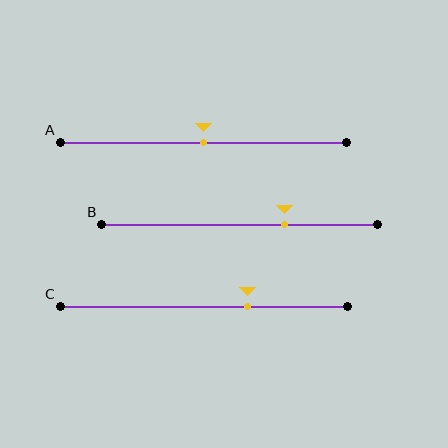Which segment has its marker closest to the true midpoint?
Segment A has its marker closest to the true midpoint.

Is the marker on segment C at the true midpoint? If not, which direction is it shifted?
No, the marker on segment C is shifted to the right by about 15% of the segment length.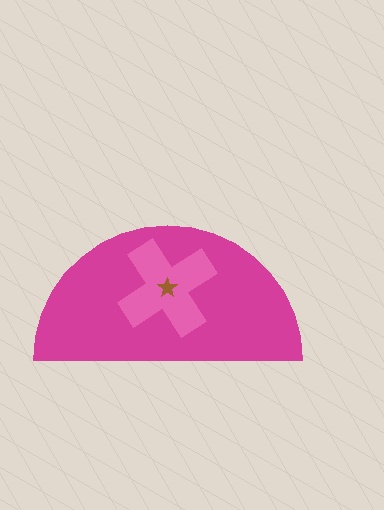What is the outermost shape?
The magenta semicircle.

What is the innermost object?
The brown star.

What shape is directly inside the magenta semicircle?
The pink cross.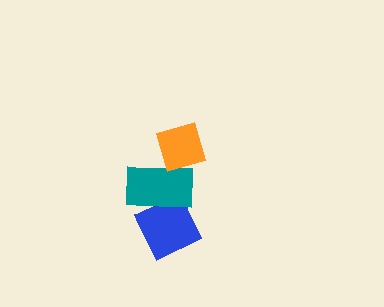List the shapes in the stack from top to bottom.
From top to bottom: the orange diamond, the teal rectangle, the blue diamond.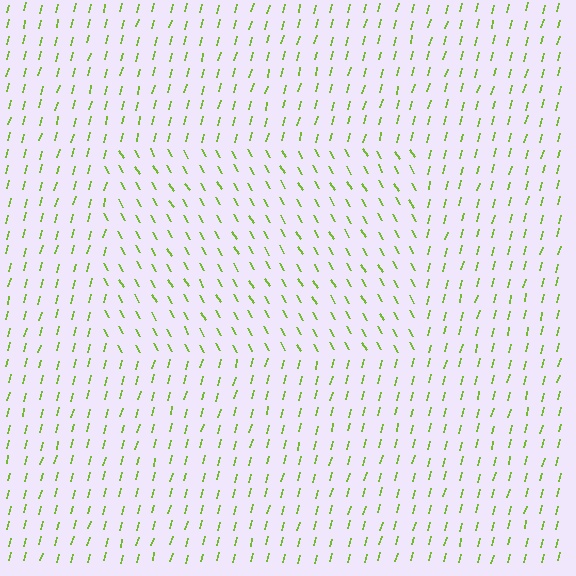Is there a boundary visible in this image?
Yes, there is a texture boundary formed by a change in line orientation.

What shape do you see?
I see a rectangle.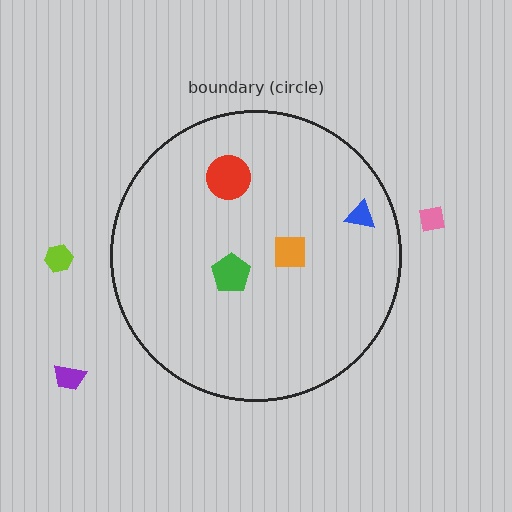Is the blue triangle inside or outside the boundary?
Inside.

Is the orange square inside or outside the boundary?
Inside.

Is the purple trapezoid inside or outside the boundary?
Outside.